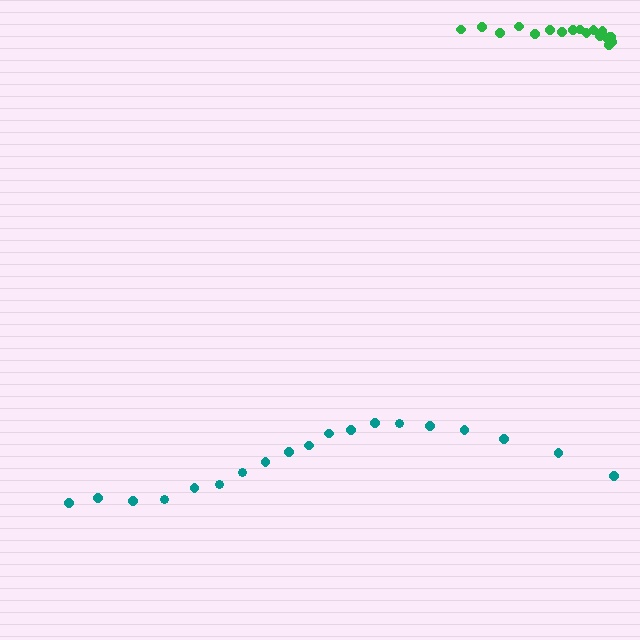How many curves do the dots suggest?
There are 2 distinct paths.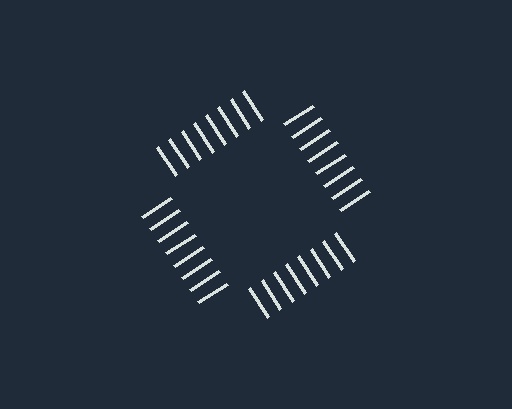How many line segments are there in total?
32 — 8 along each of the 4 edges.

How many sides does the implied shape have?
4 sides — the line-ends trace a square.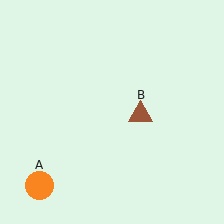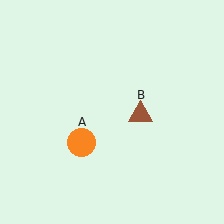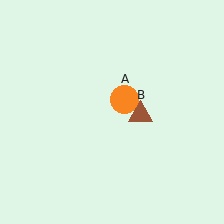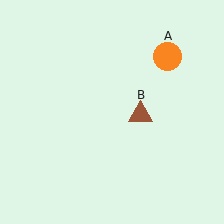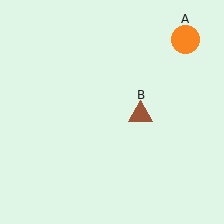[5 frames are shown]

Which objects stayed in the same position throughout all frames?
Brown triangle (object B) remained stationary.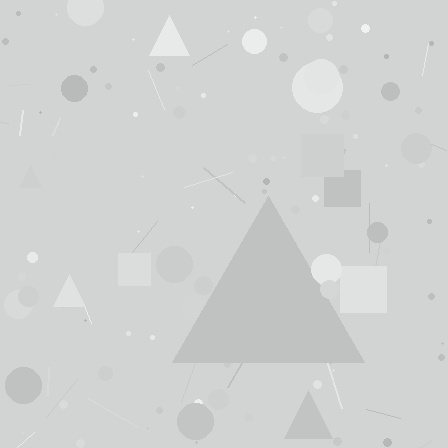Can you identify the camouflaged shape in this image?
The camouflaged shape is a triangle.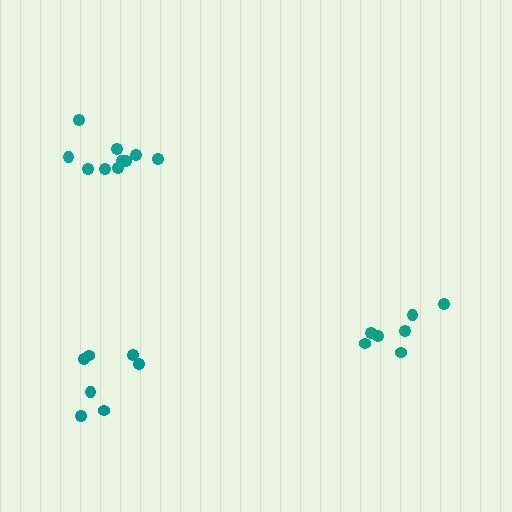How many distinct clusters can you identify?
There are 3 distinct clusters.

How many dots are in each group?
Group 1: 7 dots, Group 2: 7 dots, Group 3: 10 dots (24 total).